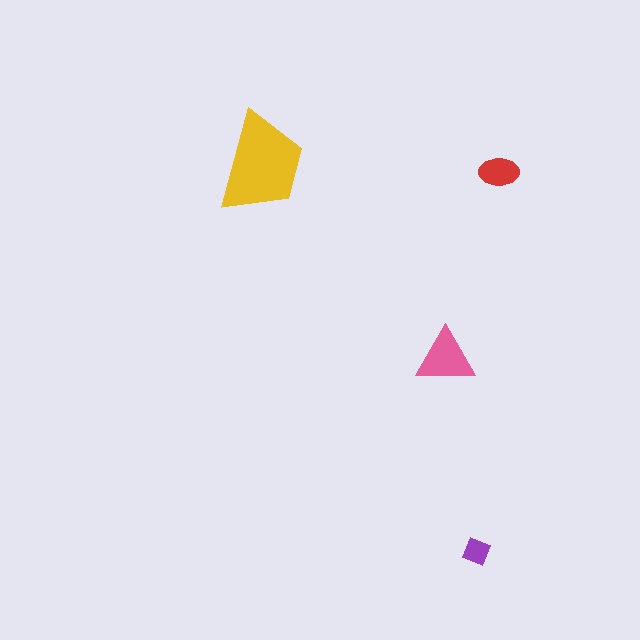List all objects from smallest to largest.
The purple diamond, the red ellipse, the pink triangle, the yellow trapezoid.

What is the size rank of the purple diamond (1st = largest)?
4th.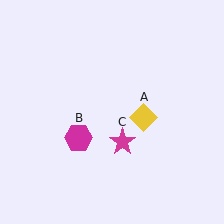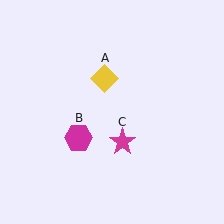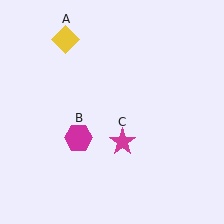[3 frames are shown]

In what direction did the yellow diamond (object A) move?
The yellow diamond (object A) moved up and to the left.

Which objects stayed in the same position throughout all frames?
Magenta hexagon (object B) and magenta star (object C) remained stationary.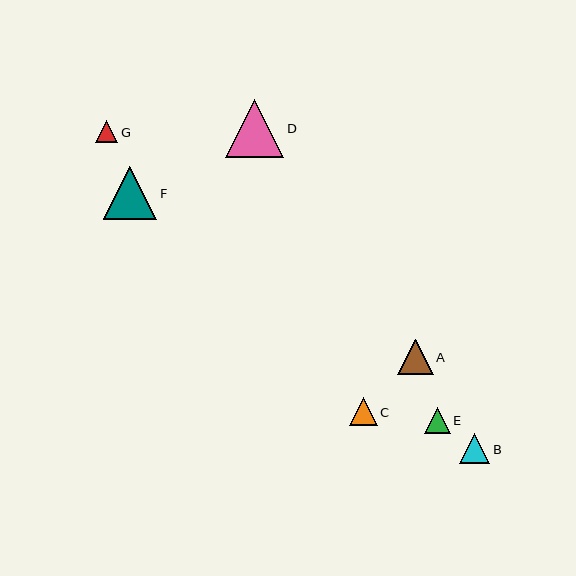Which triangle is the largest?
Triangle D is the largest with a size of approximately 58 pixels.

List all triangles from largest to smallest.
From largest to smallest: D, F, A, B, C, E, G.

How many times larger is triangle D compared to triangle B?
Triangle D is approximately 1.9 times the size of triangle B.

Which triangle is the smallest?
Triangle G is the smallest with a size of approximately 22 pixels.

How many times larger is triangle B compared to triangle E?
Triangle B is approximately 1.2 times the size of triangle E.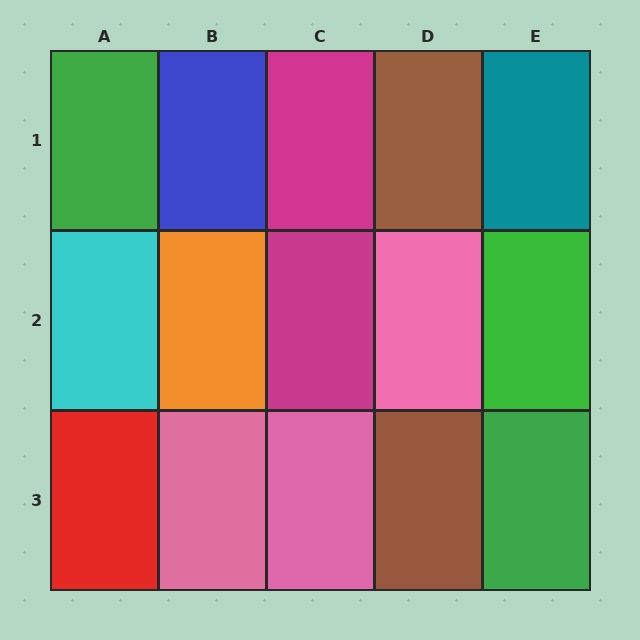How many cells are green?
3 cells are green.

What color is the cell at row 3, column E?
Green.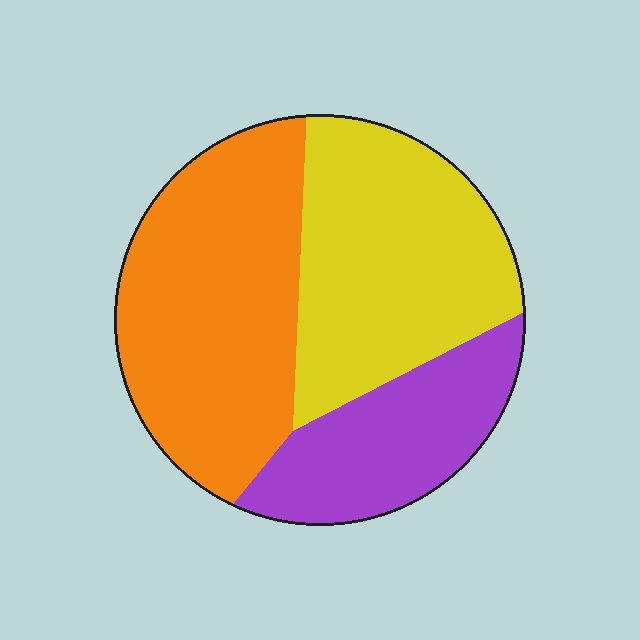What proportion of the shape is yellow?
Yellow covers about 35% of the shape.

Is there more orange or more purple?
Orange.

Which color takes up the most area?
Orange, at roughly 40%.